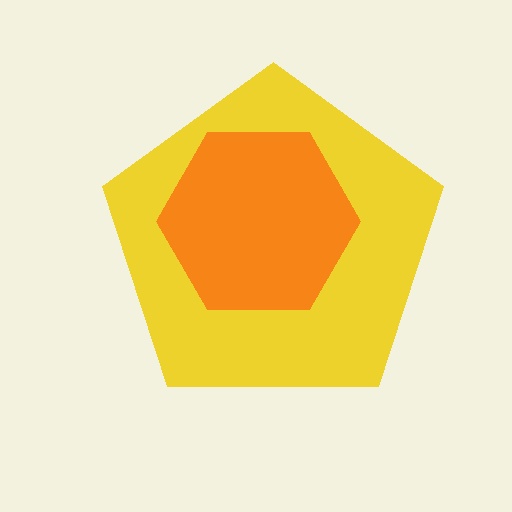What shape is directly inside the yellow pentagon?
The orange hexagon.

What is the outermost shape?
The yellow pentagon.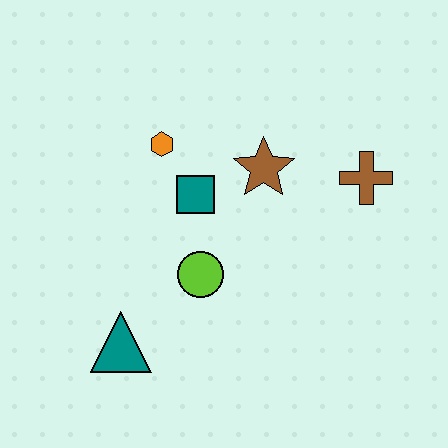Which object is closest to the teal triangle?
The lime circle is closest to the teal triangle.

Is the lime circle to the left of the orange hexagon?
No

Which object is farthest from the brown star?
The teal triangle is farthest from the brown star.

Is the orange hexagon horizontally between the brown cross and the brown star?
No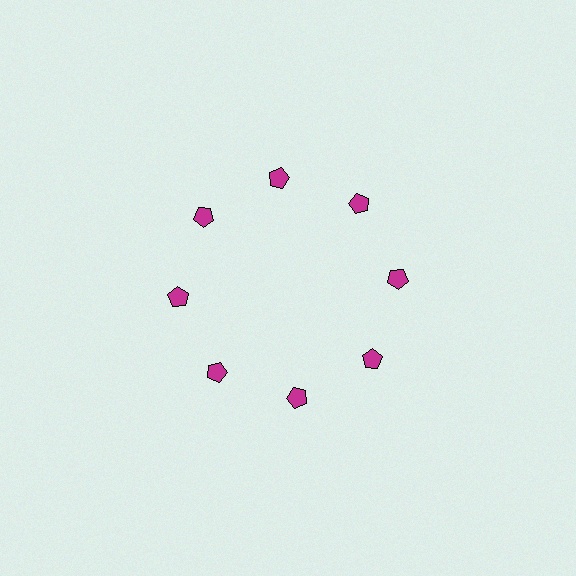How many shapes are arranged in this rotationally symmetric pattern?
There are 8 shapes, arranged in 8 groups of 1.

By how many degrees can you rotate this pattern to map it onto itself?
The pattern maps onto itself every 45 degrees of rotation.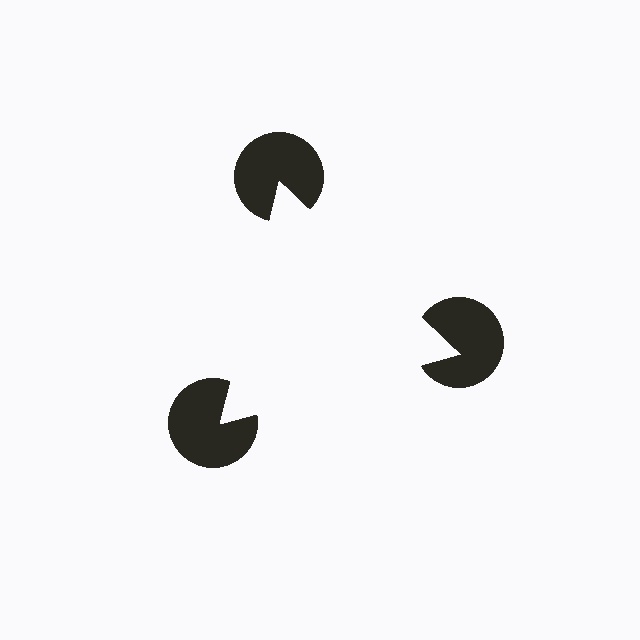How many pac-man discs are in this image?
There are 3 — one at each vertex of the illusory triangle.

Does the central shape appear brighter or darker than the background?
It typically appears slightly brighter than the background, even though no actual brightness change is drawn.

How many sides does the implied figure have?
3 sides.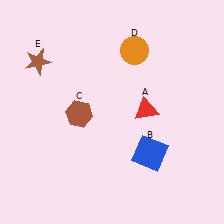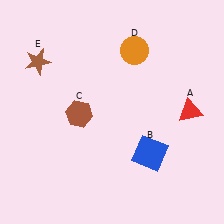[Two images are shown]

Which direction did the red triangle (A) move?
The red triangle (A) moved right.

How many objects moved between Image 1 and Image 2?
1 object moved between the two images.